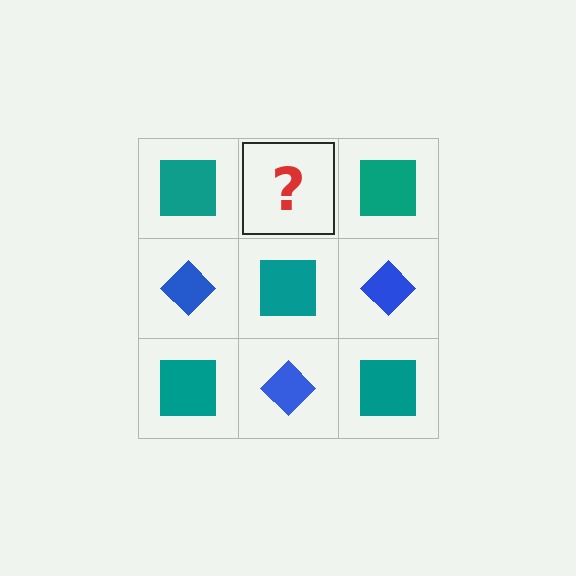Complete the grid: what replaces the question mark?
The question mark should be replaced with a blue diamond.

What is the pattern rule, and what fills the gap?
The rule is that it alternates teal square and blue diamond in a checkerboard pattern. The gap should be filled with a blue diamond.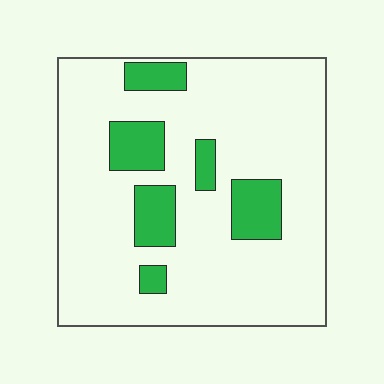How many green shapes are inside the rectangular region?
6.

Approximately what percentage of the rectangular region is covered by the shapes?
Approximately 15%.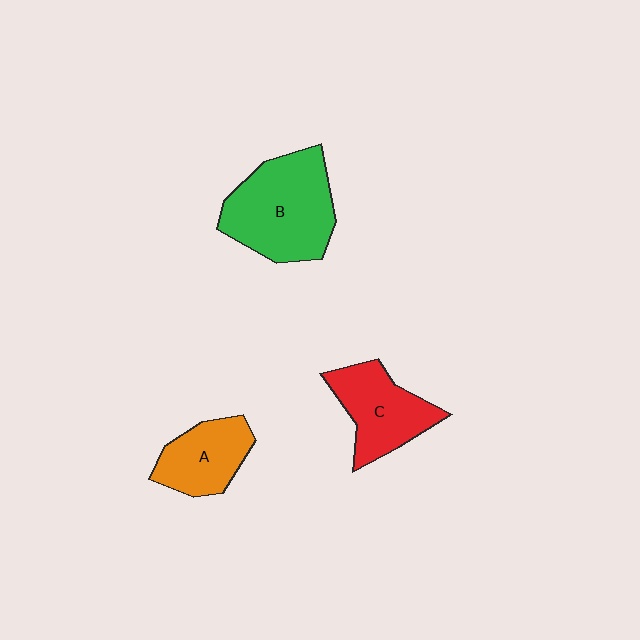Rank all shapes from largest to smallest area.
From largest to smallest: B (green), C (red), A (orange).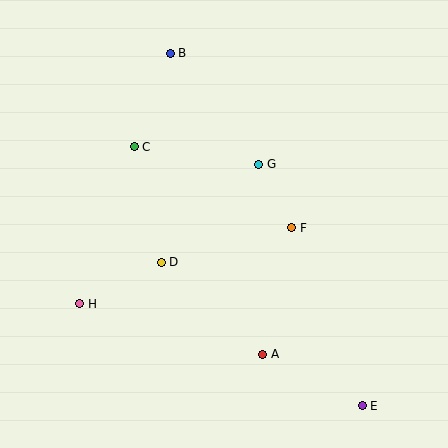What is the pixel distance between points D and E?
The distance between D and E is 247 pixels.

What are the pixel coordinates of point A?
Point A is at (263, 354).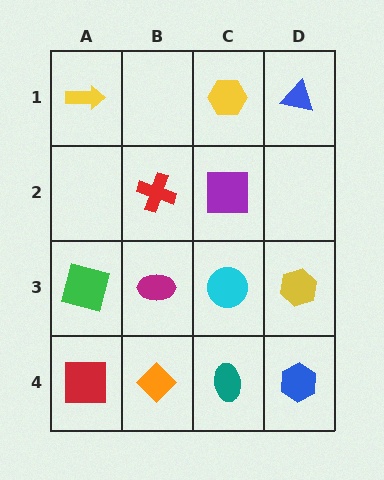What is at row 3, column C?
A cyan circle.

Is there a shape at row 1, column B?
No, that cell is empty.